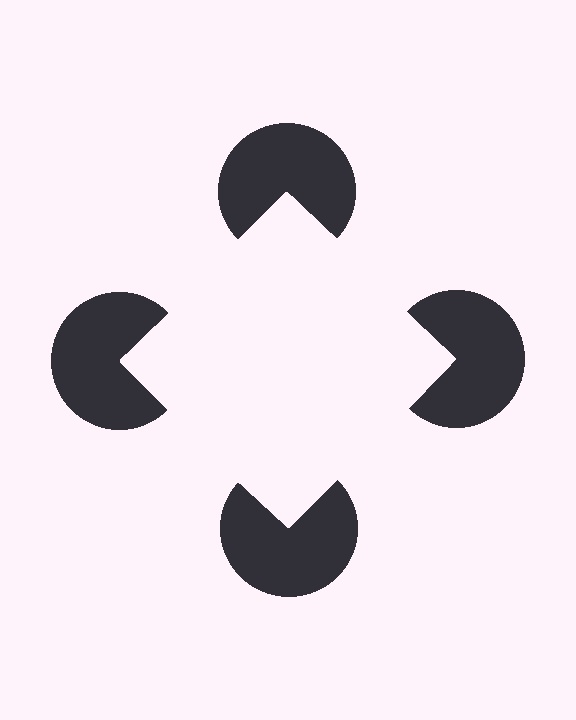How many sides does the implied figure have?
4 sides.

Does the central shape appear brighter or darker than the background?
It typically appears slightly brighter than the background, even though no actual brightness change is drawn.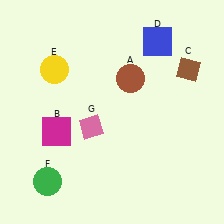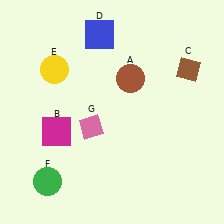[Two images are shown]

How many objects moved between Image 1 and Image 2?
1 object moved between the two images.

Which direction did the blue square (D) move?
The blue square (D) moved left.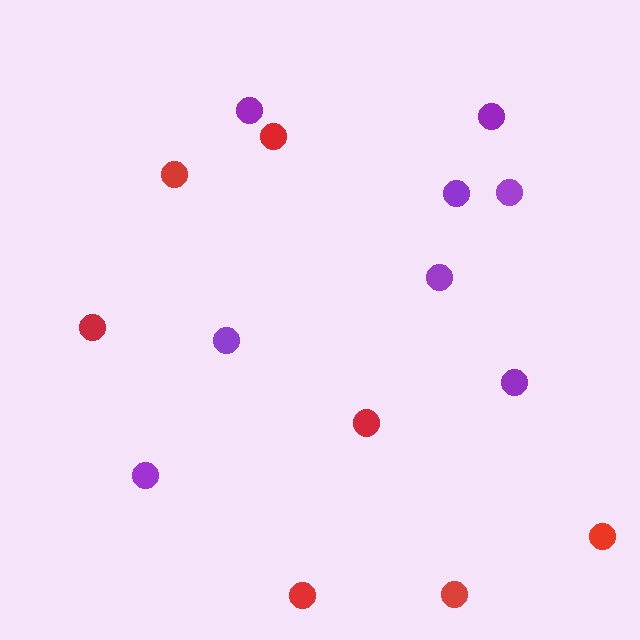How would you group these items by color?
There are 2 groups: one group of red circles (7) and one group of purple circles (8).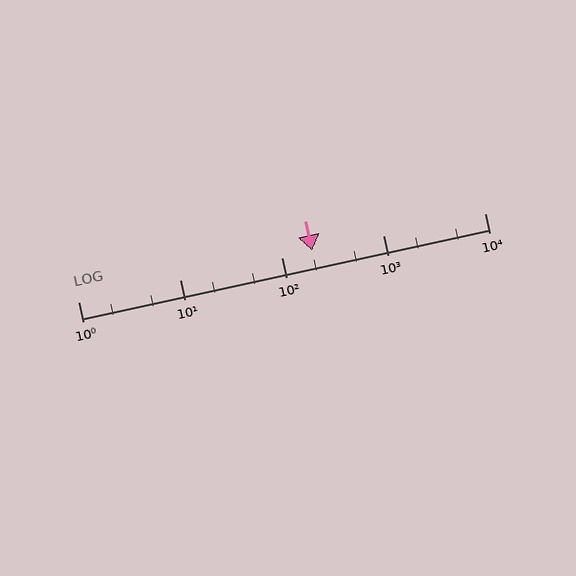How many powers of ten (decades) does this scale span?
The scale spans 4 decades, from 1 to 10000.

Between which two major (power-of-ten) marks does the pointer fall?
The pointer is between 100 and 1000.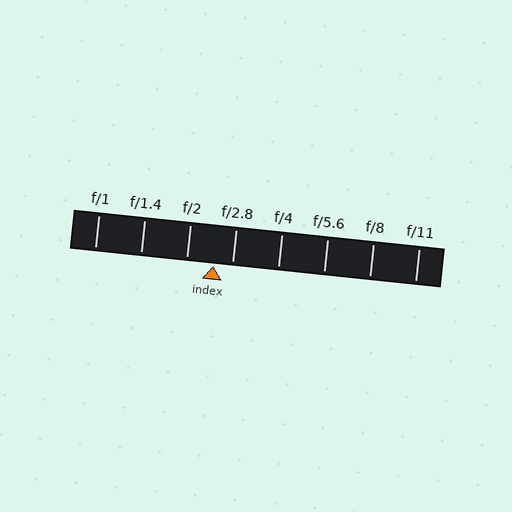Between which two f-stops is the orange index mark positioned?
The index mark is between f/2 and f/2.8.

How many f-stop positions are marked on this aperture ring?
There are 8 f-stop positions marked.